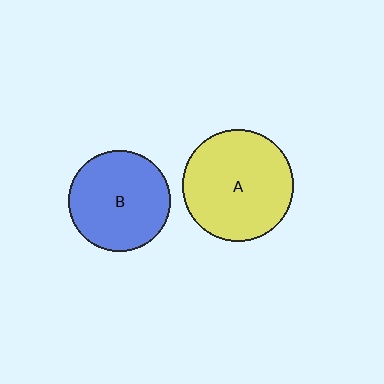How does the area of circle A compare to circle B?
Approximately 1.2 times.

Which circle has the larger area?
Circle A (yellow).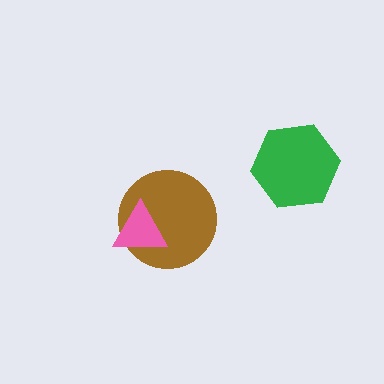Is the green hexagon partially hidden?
No, no other shape covers it.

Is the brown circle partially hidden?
Yes, it is partially covered by another shape.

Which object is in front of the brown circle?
The pink triangle is in front of the brown circle.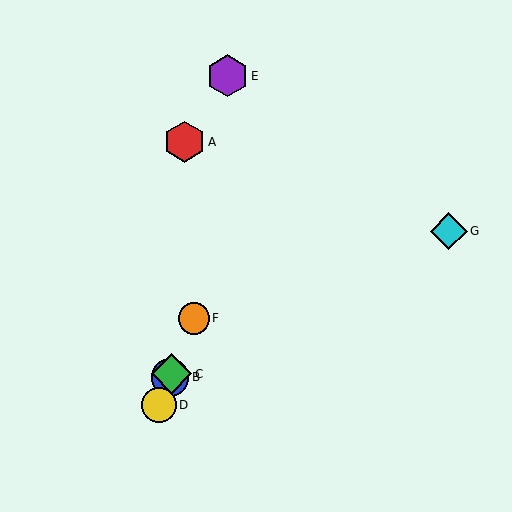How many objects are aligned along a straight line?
4 objects (B, C, D, F) are aligned along a straight line.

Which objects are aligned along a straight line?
Objects B, C, D, F are aligned along a straight line.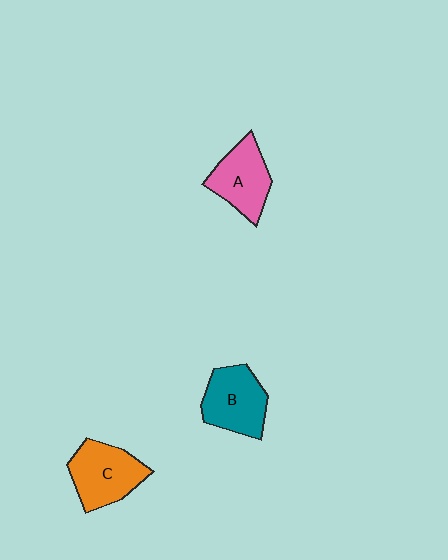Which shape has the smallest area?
Shape A (pink).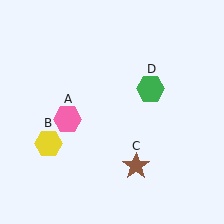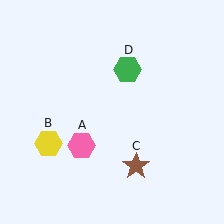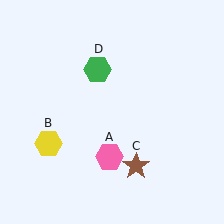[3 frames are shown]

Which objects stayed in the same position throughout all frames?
Yellow hexagon (object B) and brown star (object C) remained stationary.